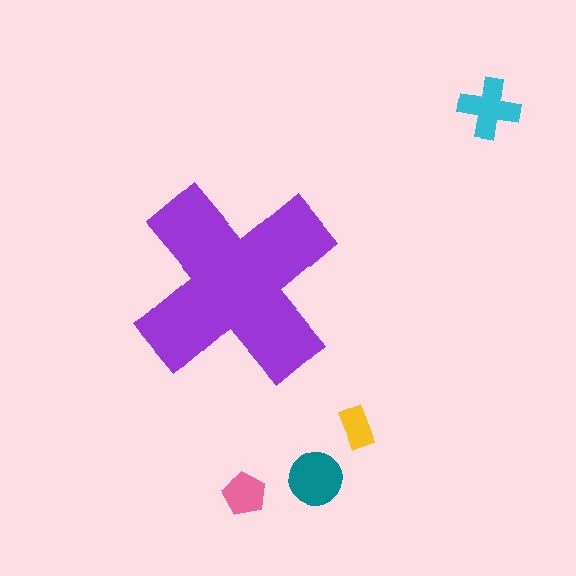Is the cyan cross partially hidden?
No, the cyan cross is fully visible.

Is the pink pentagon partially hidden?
No, the pink pentagon is fully visible.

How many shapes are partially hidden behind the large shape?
0 shapes are partially hidden.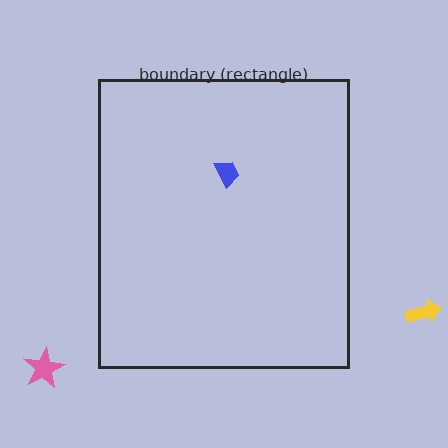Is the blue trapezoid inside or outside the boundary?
Inside.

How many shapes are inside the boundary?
1 inside, 2 outside.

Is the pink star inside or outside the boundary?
Outside.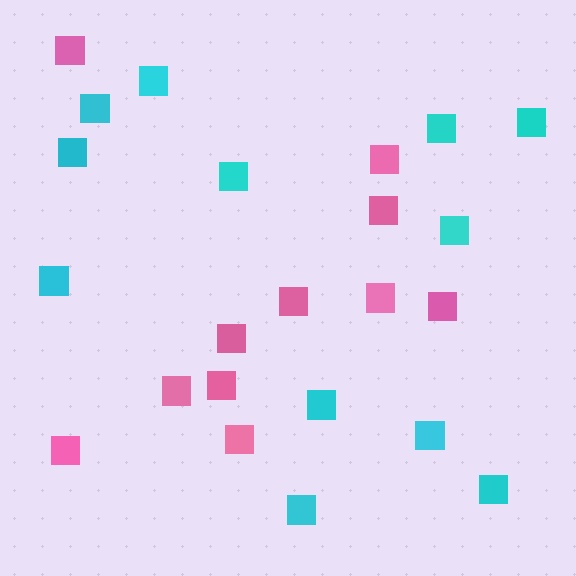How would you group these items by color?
There are 2 groups: one group of pink squares (11) and one group of cyan squares (12).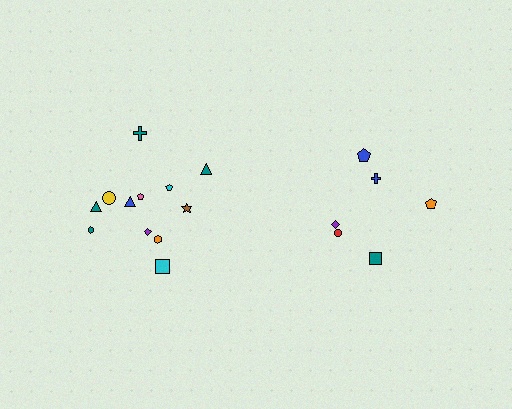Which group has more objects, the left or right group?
The left group.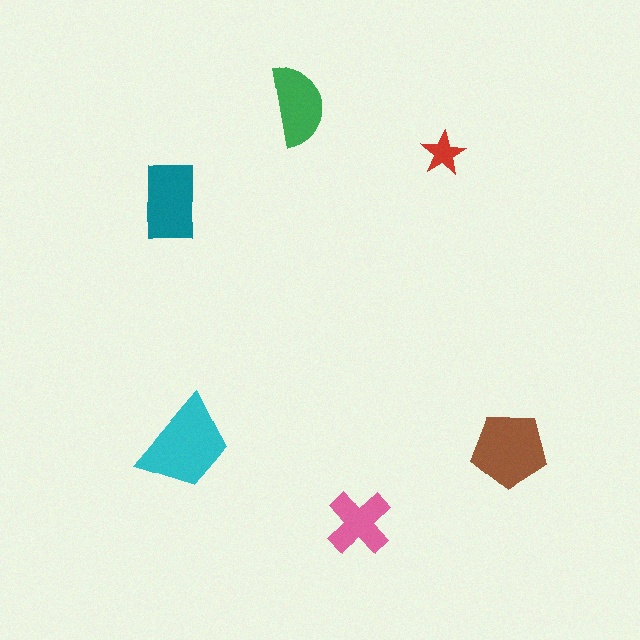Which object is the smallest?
The red star.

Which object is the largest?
The cyan trapezoid.